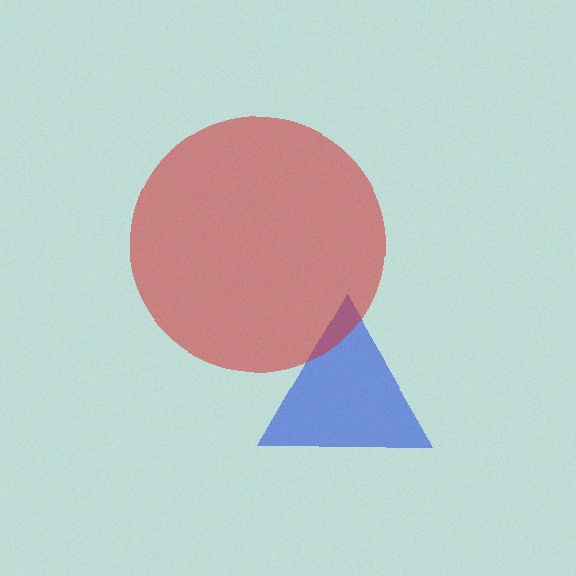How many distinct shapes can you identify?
There are 2 distinct shapes: a blue triangle, a red circle.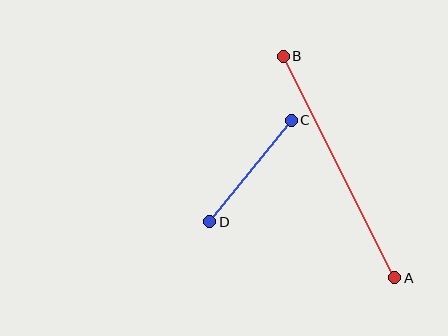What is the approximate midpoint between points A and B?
The midpoint is at approximately (339, 167) pixels.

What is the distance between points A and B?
The distance is approximately 248 pixels.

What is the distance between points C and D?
The distance is approximately 130 pixels.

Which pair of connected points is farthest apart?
Points A and B are farthest apart.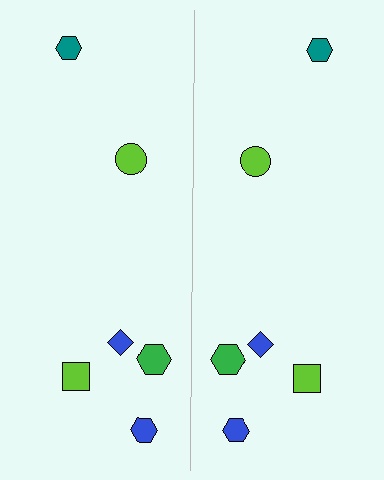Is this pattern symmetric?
Yes, this pattern has bilateral (reflection) symmetry.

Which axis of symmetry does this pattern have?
The pattern has a vertical axis of symmetry running through the center of the image.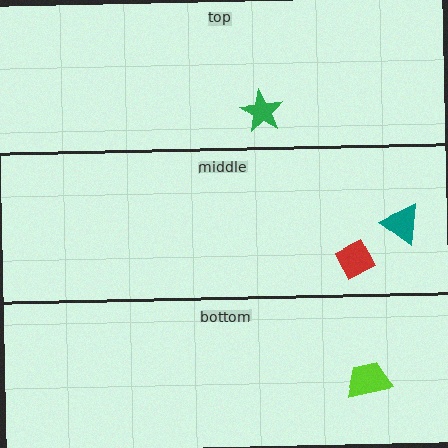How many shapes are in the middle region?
2.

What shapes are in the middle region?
The teal triangle, the red diamond.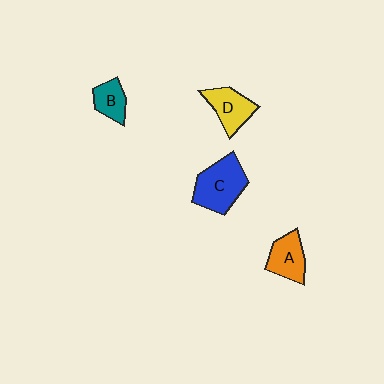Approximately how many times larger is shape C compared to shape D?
Approximately 1.4 times.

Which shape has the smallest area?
Shape B (teal).